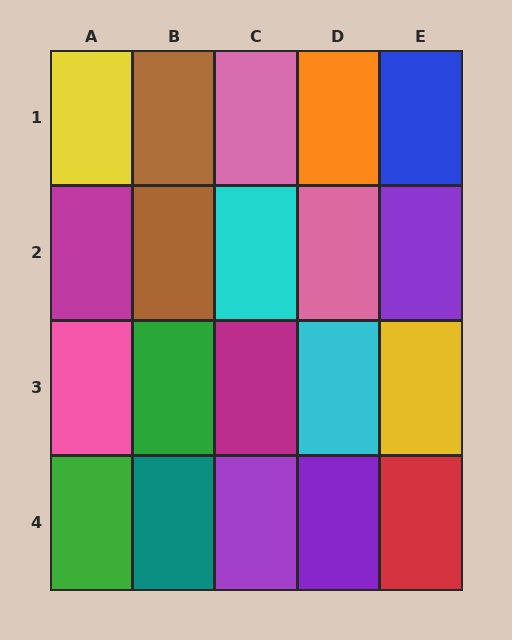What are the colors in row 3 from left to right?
Pink, green, magenta, cyan, yellow.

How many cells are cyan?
2 cells are cyan.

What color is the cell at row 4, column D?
Purple.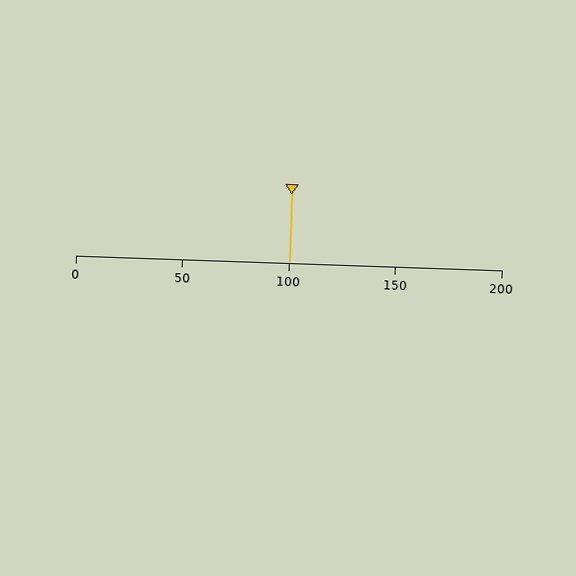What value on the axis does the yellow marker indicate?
The marker indicates approximately 100.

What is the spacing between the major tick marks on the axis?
The major ticks are spaced 50 apart.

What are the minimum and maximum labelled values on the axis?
The axis runs from 0 to 200.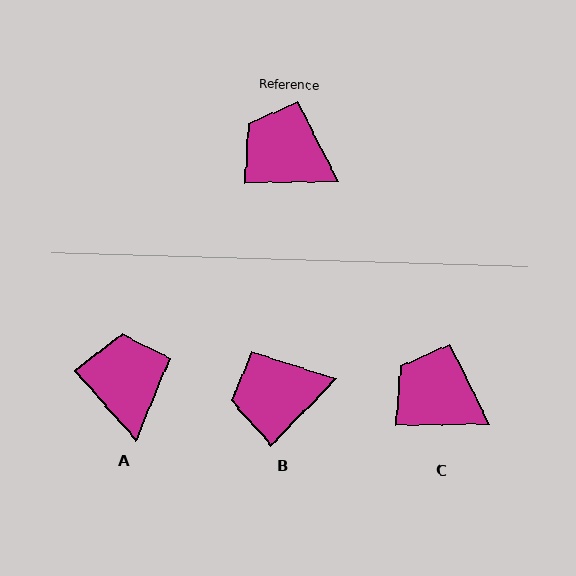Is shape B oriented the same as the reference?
No, it is off by about 45 degrees.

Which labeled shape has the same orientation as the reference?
C.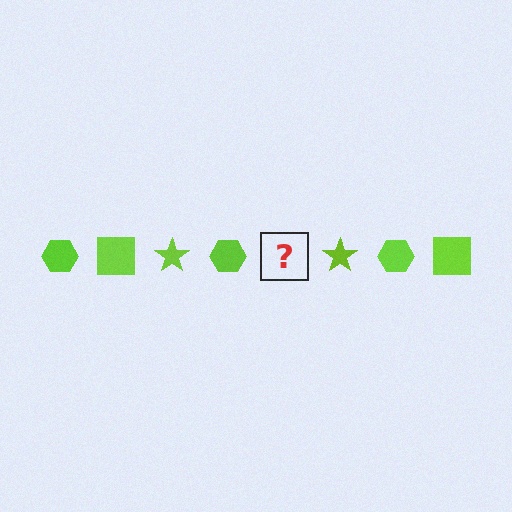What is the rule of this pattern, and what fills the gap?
The rule is that the pattern cycles through hexagon, square, star shapes in lime. The gap should be filled with a lime square.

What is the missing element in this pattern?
The missing element is a lime square.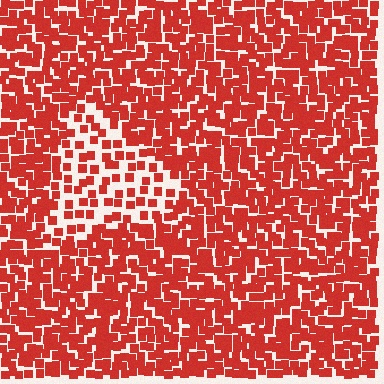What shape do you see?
I see a triangle.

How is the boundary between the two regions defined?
The boundary is defined by a change in element density (approximately 2.1x ratio). All elements are the same color, size, and shape.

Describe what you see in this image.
The image contains small red elements arranged at two different densities. A triangle-shaped region is visible where the elements are less densely packed than the surrounding area.